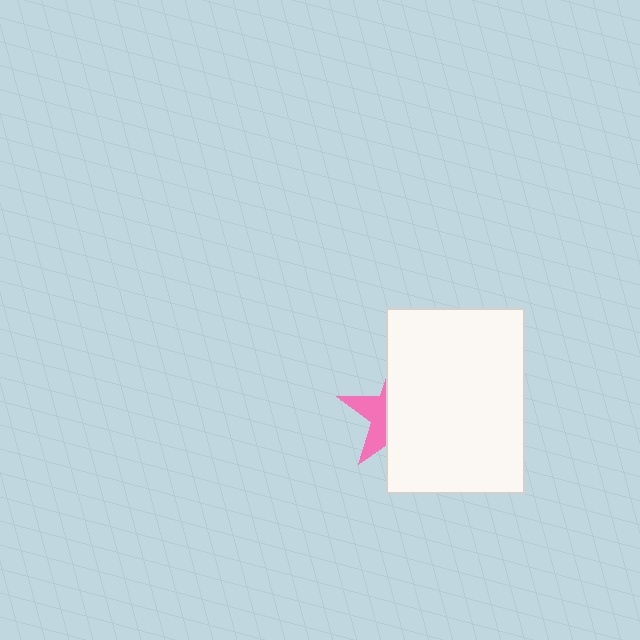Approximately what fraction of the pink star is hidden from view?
Roughly 66% of the pink star is hidden behind the white rectangle.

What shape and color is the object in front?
The object in front is a white rectangle.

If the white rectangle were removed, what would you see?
You would see the complete pink star.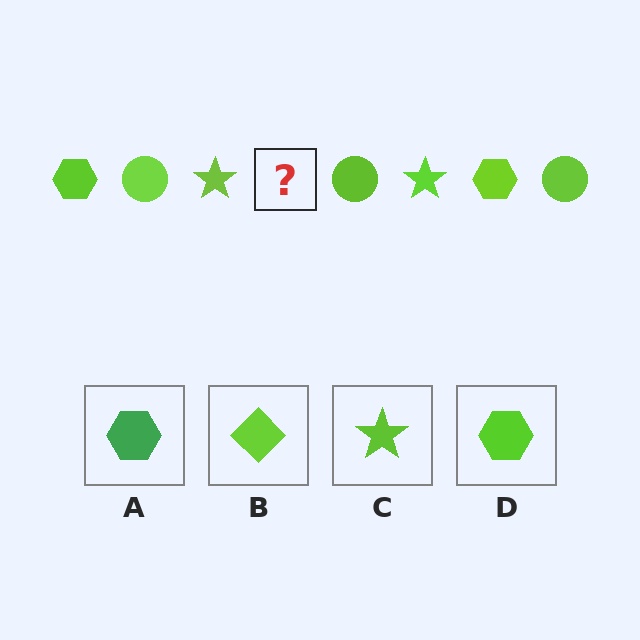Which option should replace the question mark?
Option D.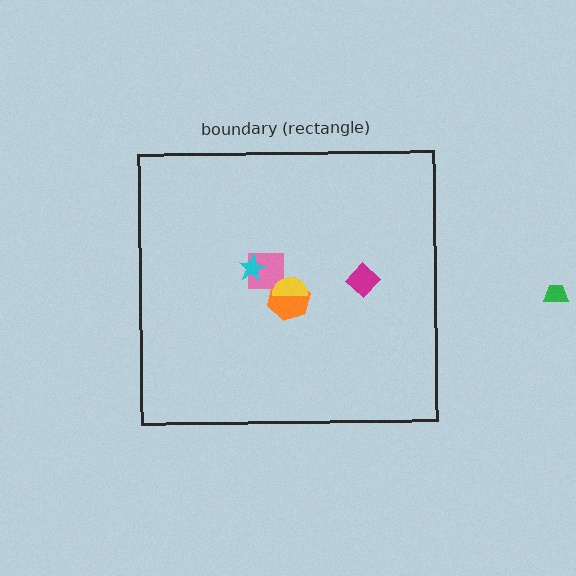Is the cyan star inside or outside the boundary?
Inside.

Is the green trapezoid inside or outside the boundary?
Outside.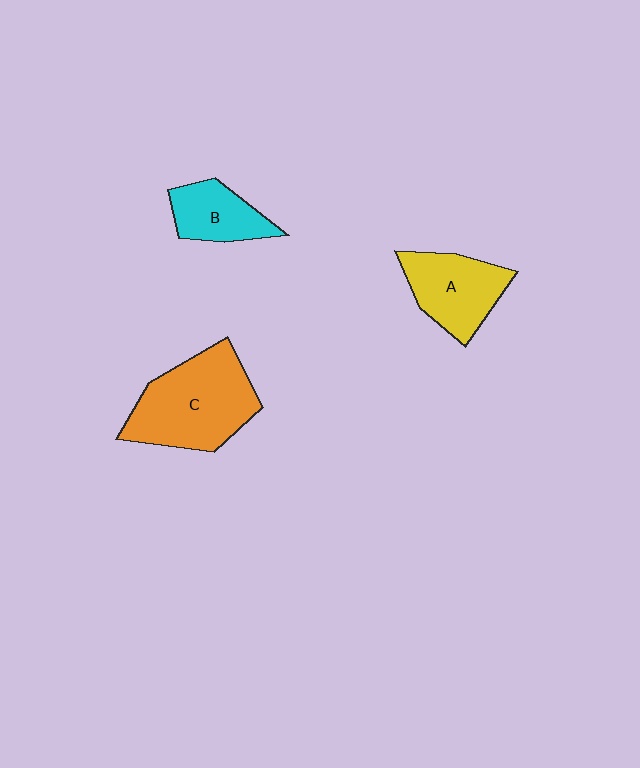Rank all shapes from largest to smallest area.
From largest to smallest: C (orange), A (yellow), B (cyan).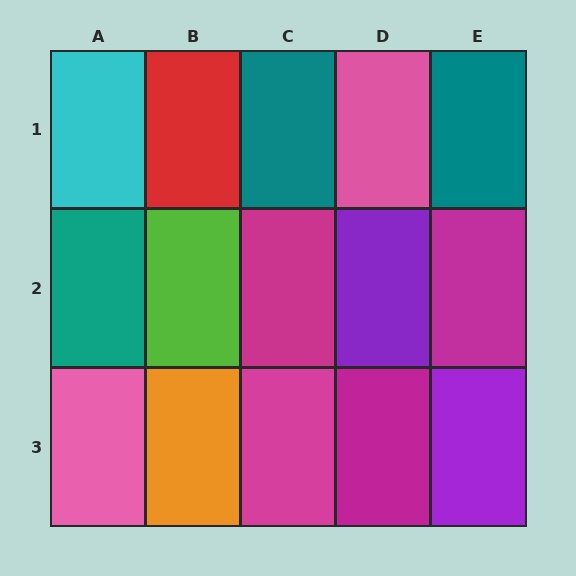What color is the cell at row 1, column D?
Pink.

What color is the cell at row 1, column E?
Teal.